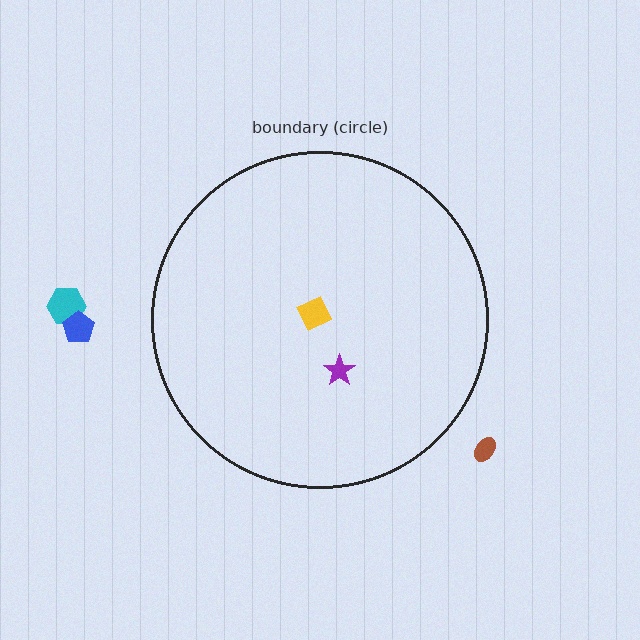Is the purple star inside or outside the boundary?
Inside.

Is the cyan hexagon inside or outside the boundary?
Outside.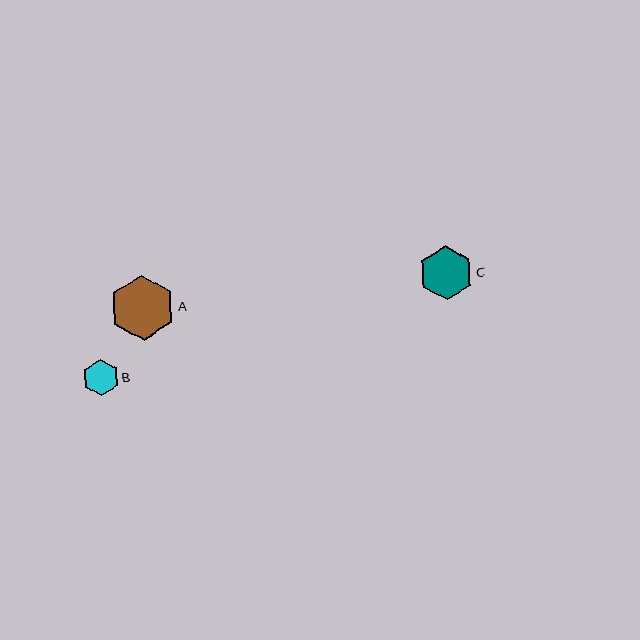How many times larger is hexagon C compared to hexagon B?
Hexagon C is approximately 1.5 times the size of hexagon B.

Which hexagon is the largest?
Hexagon A is the largest with a size of approximately 65 pixels.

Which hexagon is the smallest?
Hexagon B is the smallest with a size of approximately 36 pixels.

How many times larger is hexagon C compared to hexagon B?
Hexagon C is approximately 1.5 times the size of hexagon B.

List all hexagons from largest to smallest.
From largest to smallest: A, C, B.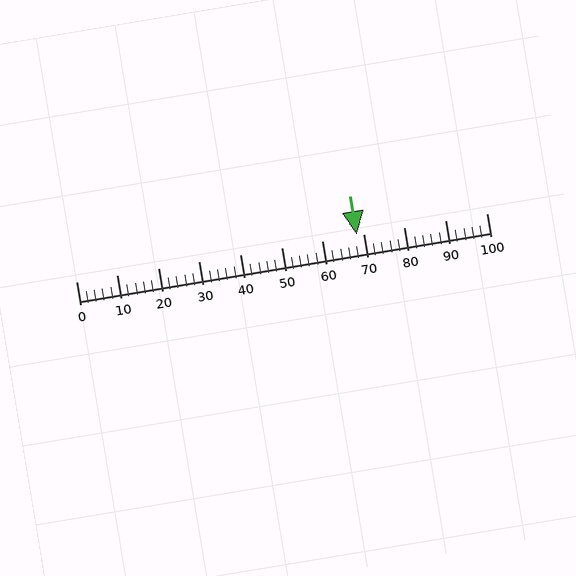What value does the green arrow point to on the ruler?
The green arrow points to approximately 68.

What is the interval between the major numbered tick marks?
The major tick marks are spaced 10 units apart.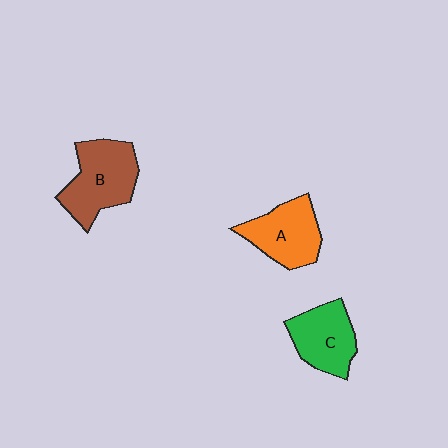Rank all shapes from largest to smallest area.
From largest to smallest: B (brown), A (orange), C (green).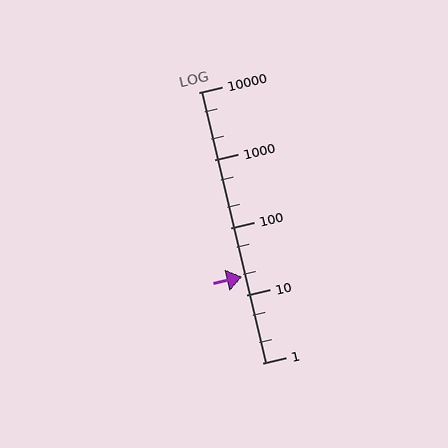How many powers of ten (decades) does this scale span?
The scale spans 4 decades, from 1 to 10000.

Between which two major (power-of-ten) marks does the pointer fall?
The pointer is between 10 and 100.